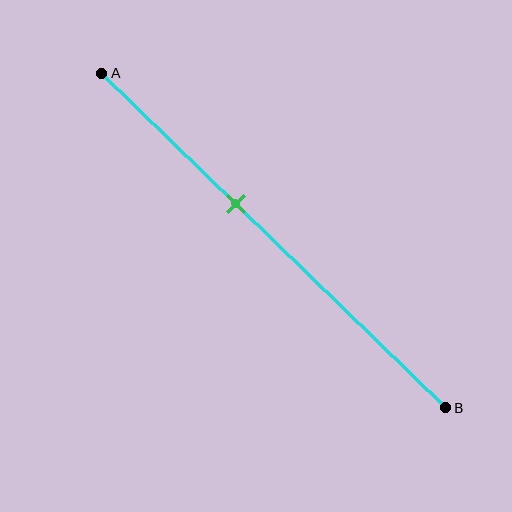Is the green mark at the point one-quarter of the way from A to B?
No, the mark is at about 40% from A, not at the 25% one-quarter point.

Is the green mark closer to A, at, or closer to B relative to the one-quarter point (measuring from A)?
The green mark is closer to point B than the one-quarter point of segment AB.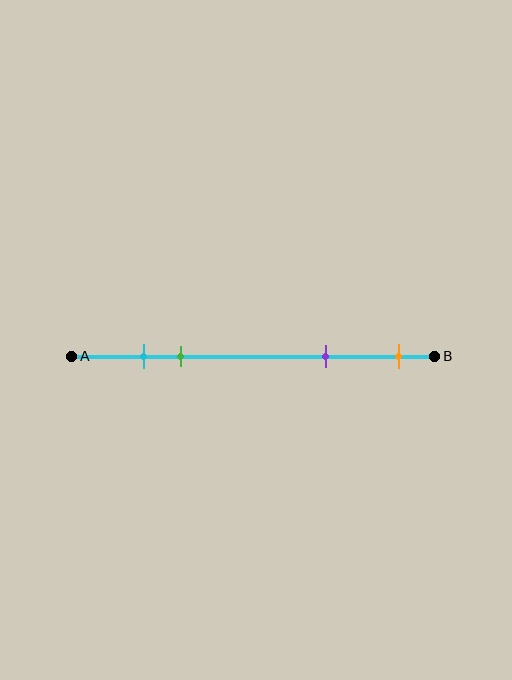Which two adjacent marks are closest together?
The cyan and green marks are the closest adjacent pair.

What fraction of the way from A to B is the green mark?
The green mark is approximately 30% (0.3) of the way from A to B.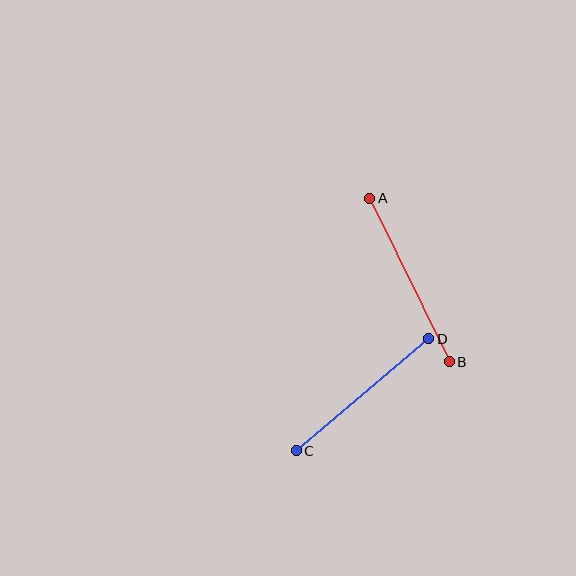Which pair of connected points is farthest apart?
Points A and B are farthest apart.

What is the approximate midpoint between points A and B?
The midpoint is at approximately (409, 280) pixels.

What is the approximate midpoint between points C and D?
The midpoint is at approximately (362, 395) pixels.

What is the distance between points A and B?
The distance is approximately 182 pixels.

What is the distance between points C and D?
The distance is approximately 173 pixels.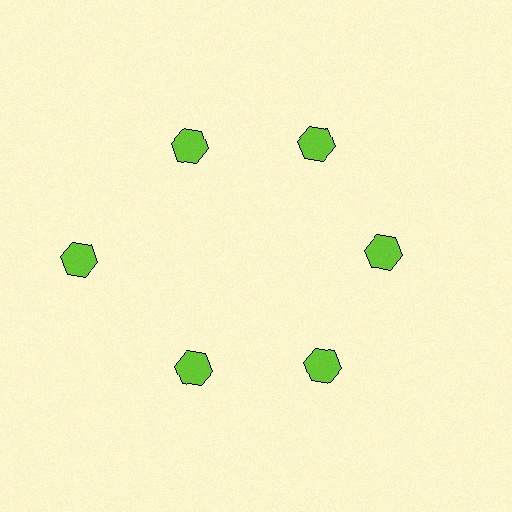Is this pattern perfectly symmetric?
No. The 6 lime hexagons are arranged in a ring, but one element near the 9 o'clock position is pushed outward from the center, breaking the 6-fold rotational symmetry.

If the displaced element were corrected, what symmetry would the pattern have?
It would have 6-fold rotational symmetry — the pattern would map onto itself every 60 degrees.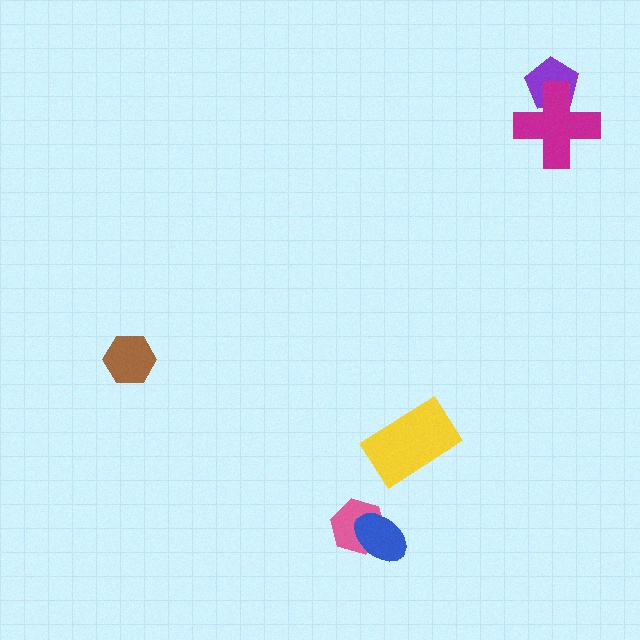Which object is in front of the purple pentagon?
The magenta cross is in front of the purple pentagon.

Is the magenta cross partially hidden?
No, no other shape covers it.